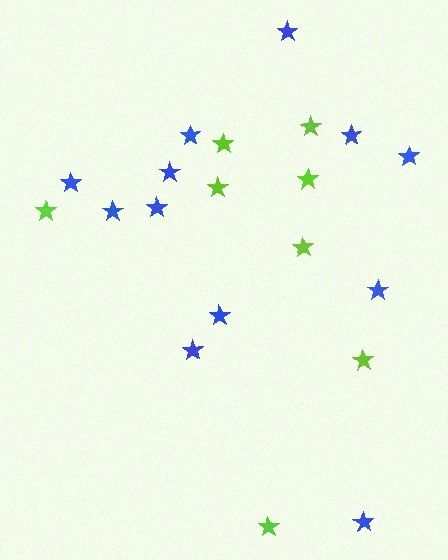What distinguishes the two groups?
There are 2 groups: one group of lime stars (8) and one group of blue stars (12).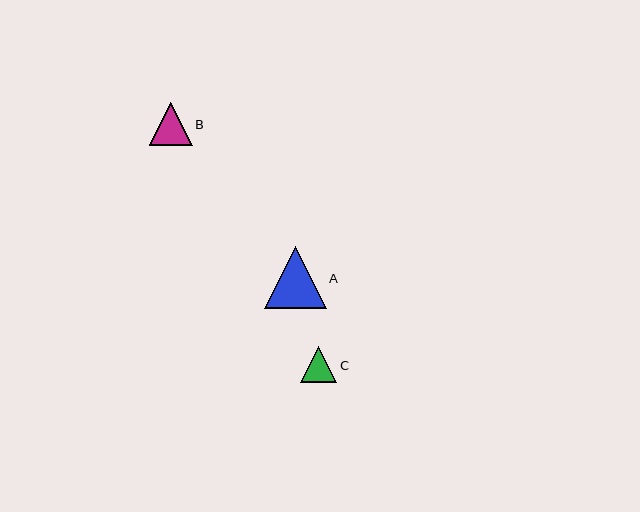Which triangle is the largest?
Triangle A is the largest with a size of approximately 62 pixels.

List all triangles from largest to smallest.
From largest to smallest: A, B, C.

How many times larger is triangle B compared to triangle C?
Triangle B is approximately 1.2 times the size of triangle C.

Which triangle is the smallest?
Triangle C is the smallest with a size of approximately 36 pixels.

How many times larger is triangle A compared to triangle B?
Triangle A is approximately 1.4 times the size of triangle B.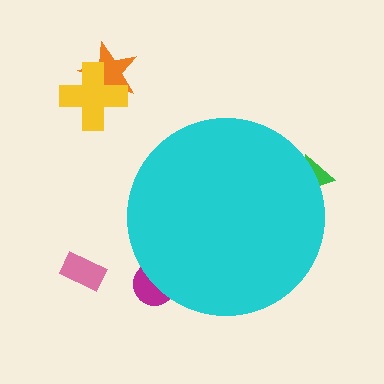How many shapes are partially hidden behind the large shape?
2 shapes are partially hidden.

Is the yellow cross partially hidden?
No, the yellow cross is fully visible.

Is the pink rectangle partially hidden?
No, the pink rectangle is fully visible.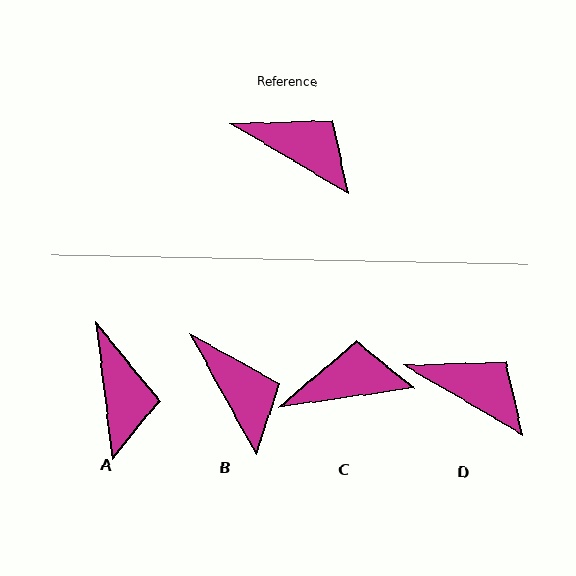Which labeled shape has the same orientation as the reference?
D.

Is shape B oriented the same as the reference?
No, it is off by about 31 degrees.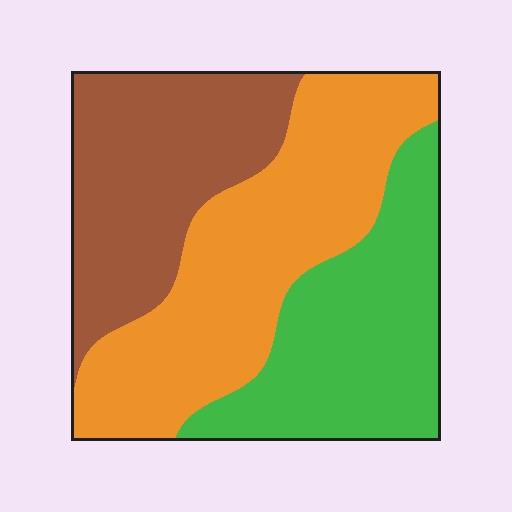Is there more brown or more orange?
Orange.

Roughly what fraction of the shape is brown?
Brown takes up between a quarter and a half of the shape.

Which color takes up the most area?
Orange, at roughly 40%.